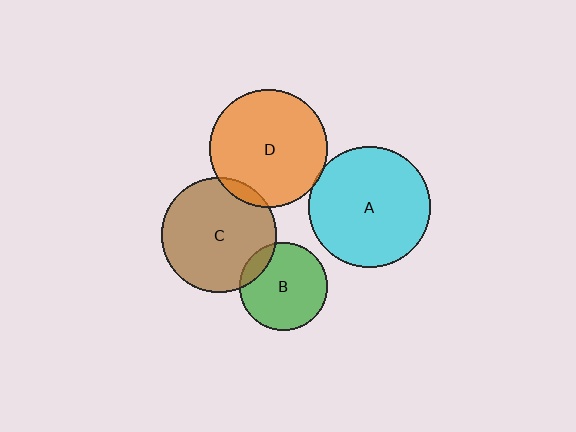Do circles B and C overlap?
Yes.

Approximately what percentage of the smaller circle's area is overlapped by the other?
Approximately 15%.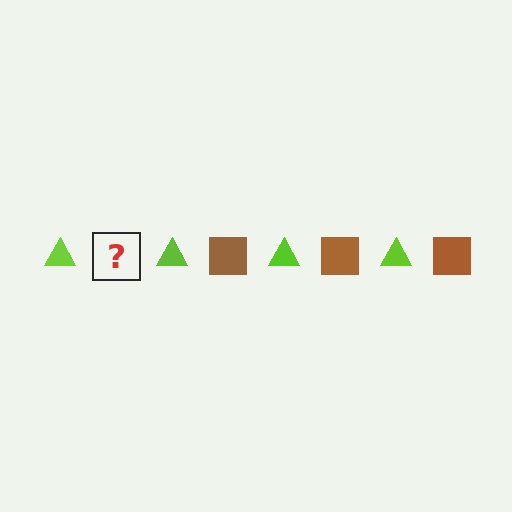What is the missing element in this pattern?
The missing element is a brown square.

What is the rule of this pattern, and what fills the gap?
The rule is that the pattern alternates between lime triangle and brown square. The gap should be filled with a brown square.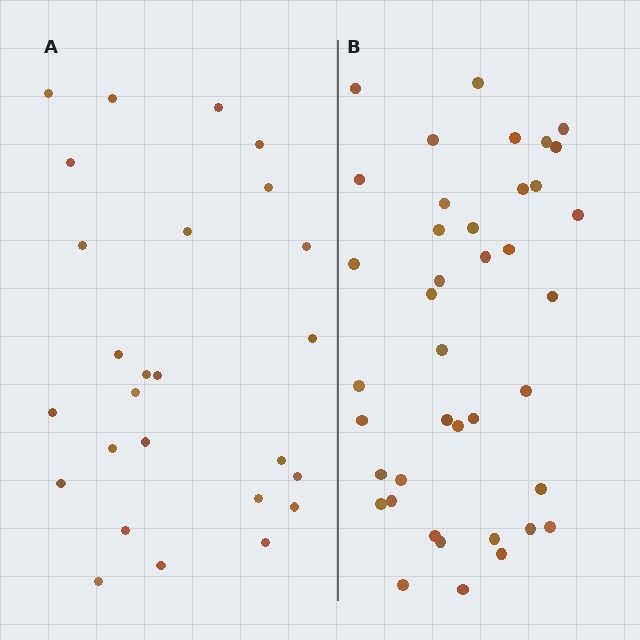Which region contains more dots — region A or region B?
Region B (the right region) has more dots.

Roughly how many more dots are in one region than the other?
Region B has approximately 15 more dots than region A.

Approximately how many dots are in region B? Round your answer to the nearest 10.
About 40 dots.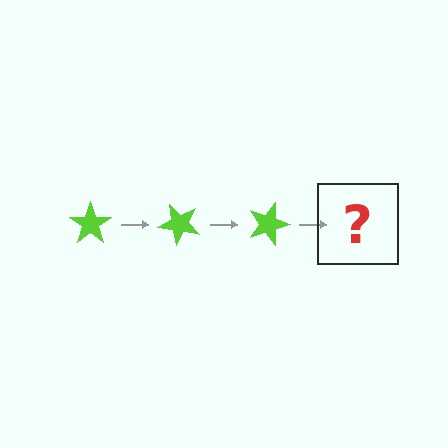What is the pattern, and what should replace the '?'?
The pattern is that the star rotates 45 degrees each step. The '?' should be a lime star rotated 135 degrees.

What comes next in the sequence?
The next element should be a lime star rotated 135 degrees.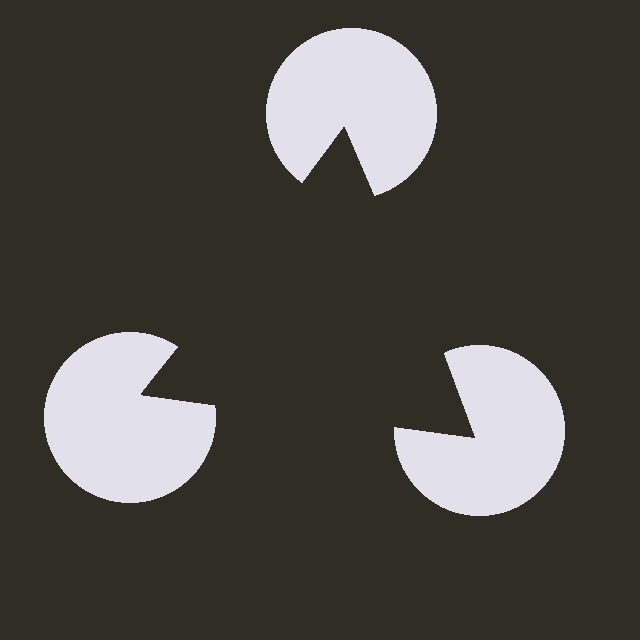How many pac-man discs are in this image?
There are 3 — one at each vertex of the illusory triangle.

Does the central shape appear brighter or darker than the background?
It typically appears slightly darker than the background, even though no actual brightness change is drawn.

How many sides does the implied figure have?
3 sides.